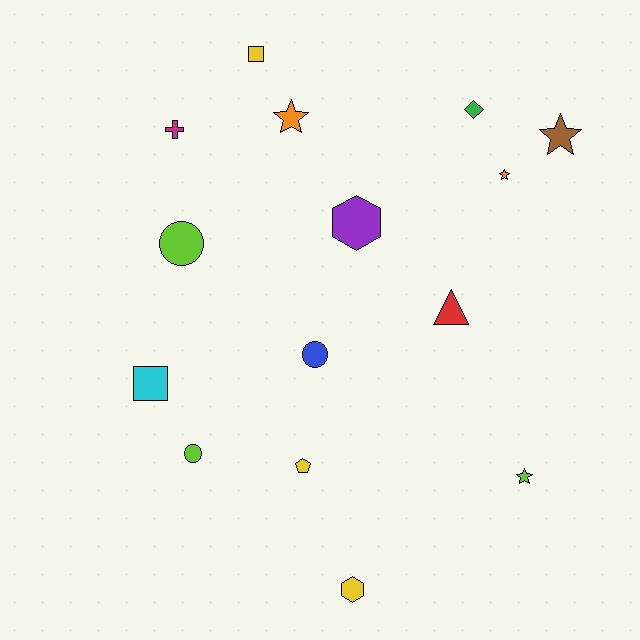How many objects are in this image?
There are 15 objects.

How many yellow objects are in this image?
There are 3 yellow objects.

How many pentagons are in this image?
There is 1 pentagon.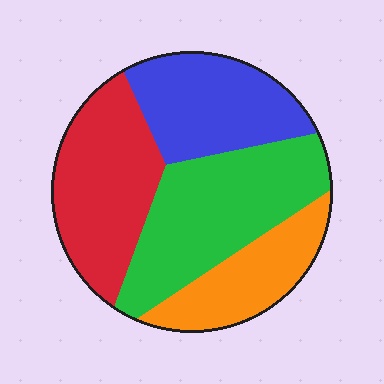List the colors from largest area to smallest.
From largest to smallest: green, red, blue, orange.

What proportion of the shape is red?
Red covers 27% of the shape.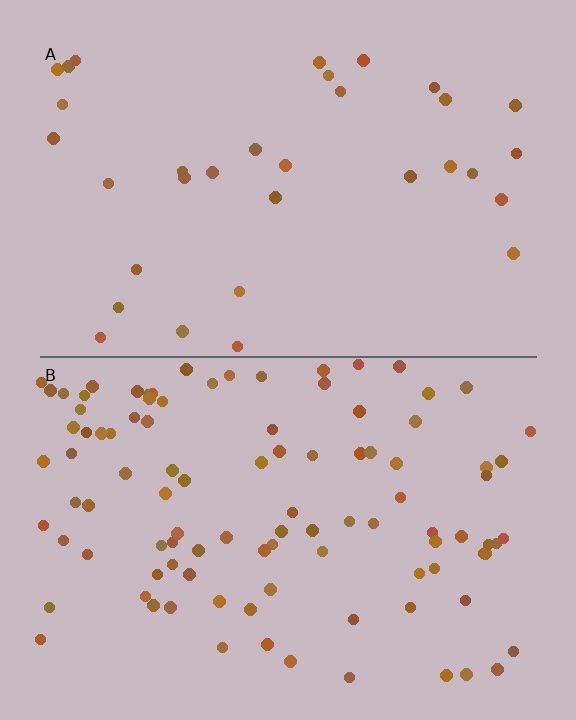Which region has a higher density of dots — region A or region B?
B (the bottom).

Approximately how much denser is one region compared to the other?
Approximately 3.1× — region B over region A.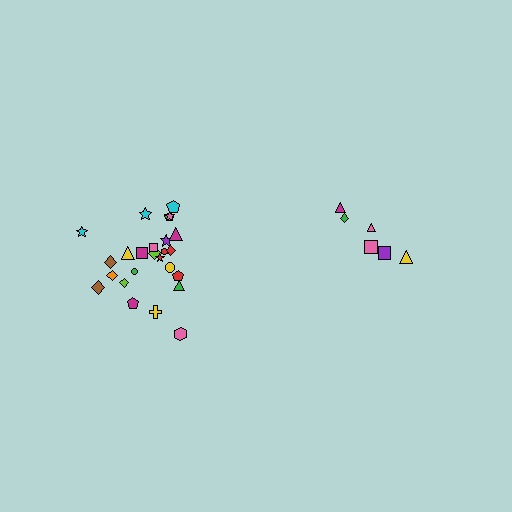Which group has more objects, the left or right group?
The left group.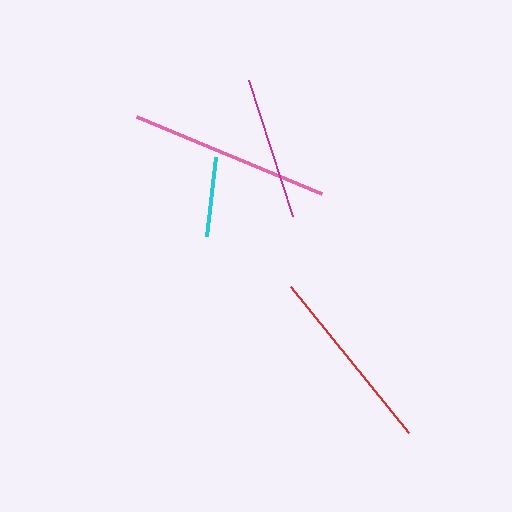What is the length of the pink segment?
The pink segment is approximately 200 pixels long.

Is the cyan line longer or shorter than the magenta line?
The magenta line is longer than the cyan line.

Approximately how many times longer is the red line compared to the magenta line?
The red line is approximately 1.3 times the length of the magenta line.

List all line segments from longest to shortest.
From longest to shortest: pink, red, magenta, cyan.